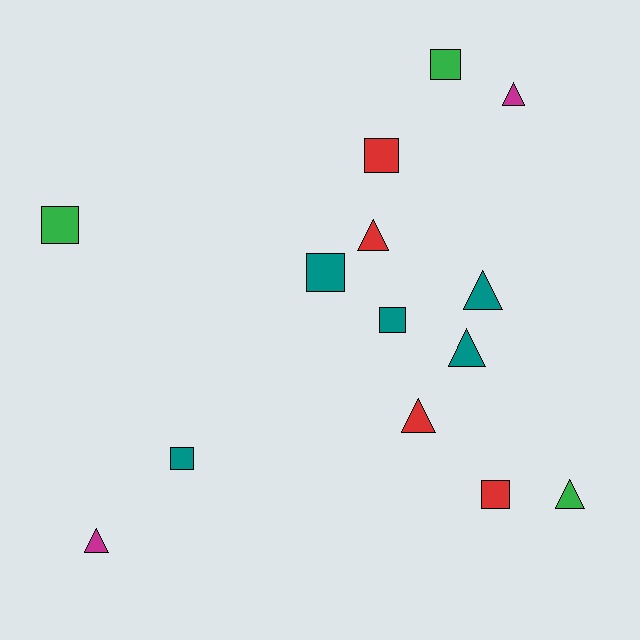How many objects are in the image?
There are 14 objects.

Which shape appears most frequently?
Triangle, with 7 objects.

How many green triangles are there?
There is 1 green triangle.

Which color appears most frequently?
Teal, with 5 objects.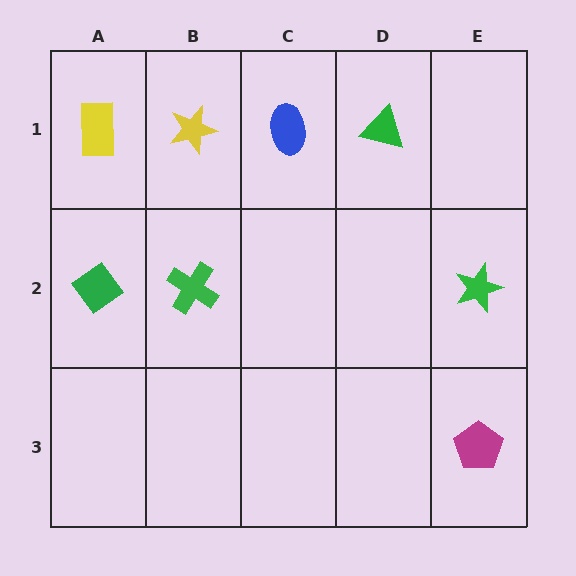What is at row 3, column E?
A magenta pentagon.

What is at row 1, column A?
A yellow rectangle.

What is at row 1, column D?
A green triangle.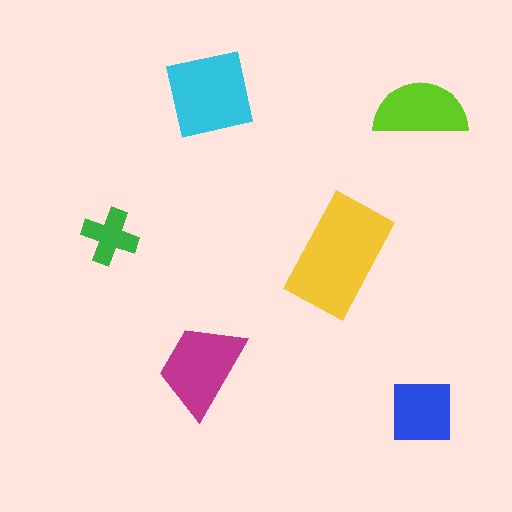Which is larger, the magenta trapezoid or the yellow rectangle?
The yellow rectangle.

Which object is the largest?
The yellow rectangle.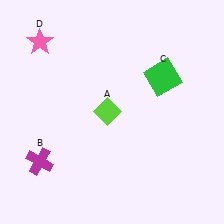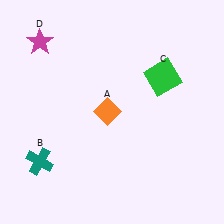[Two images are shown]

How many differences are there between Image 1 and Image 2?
There are 3 differences between the two images.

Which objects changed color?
A changed from lime to orange. B changed from magenta to teal. D changed from pink to magenta.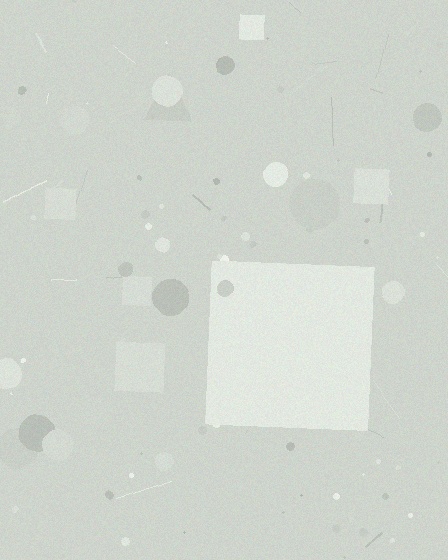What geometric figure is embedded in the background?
A square is embedded in the background.